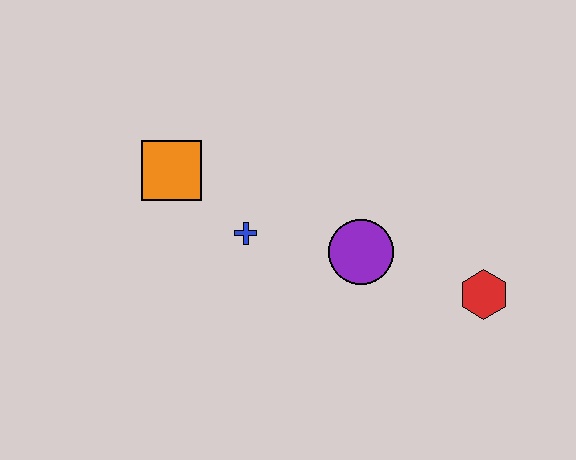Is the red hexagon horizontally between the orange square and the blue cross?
No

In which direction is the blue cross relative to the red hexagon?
The blue cross is to the left of the red hexagon.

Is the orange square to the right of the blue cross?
No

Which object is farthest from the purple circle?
The orange square is farthest from the purple circle.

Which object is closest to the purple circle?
The blue cross is closest to the purple circle.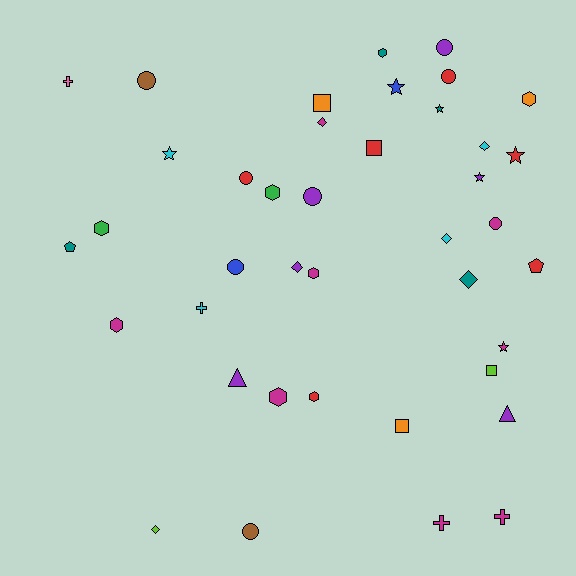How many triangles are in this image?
There are 2 triangles.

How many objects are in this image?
There are 40 objects.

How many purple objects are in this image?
There are 6 purple objects.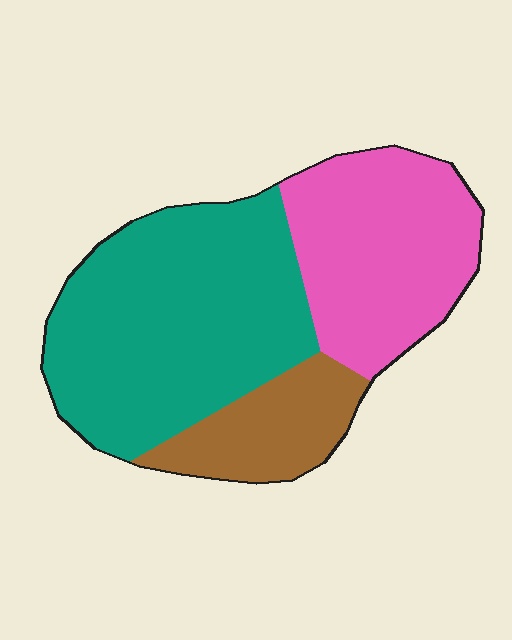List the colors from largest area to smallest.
From largest to smallest: teal, pink, brown.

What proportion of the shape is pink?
Pink covers 33% of the shape.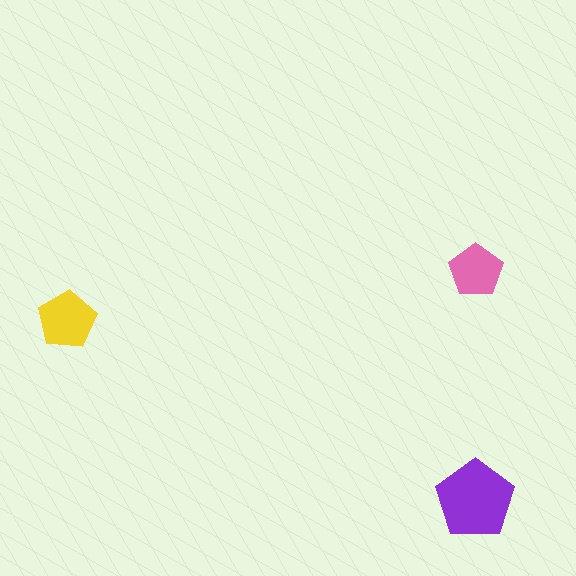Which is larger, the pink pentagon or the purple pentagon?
The purple one.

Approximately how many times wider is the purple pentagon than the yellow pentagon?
About 1.5 times wider.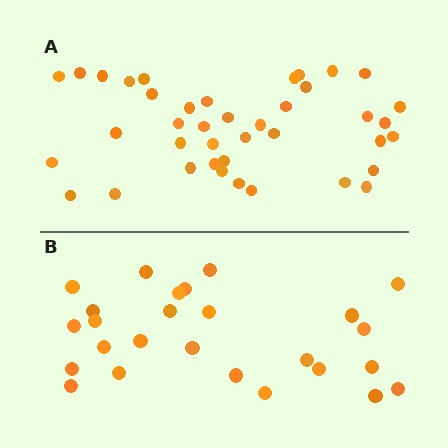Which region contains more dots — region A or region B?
Region A (the top region) has more dots.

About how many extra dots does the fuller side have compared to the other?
Region A has approximately 15 more dots than region B.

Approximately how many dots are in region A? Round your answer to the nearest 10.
About 40 dots.